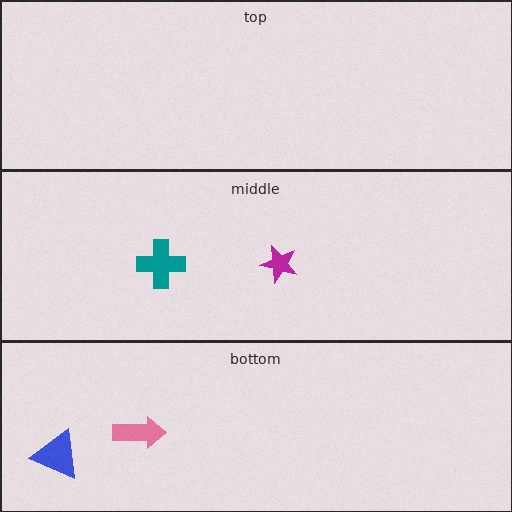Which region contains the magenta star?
The middle region.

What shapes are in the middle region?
The teal cross, the magenta star.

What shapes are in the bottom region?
The pink arrow, the blue triangle.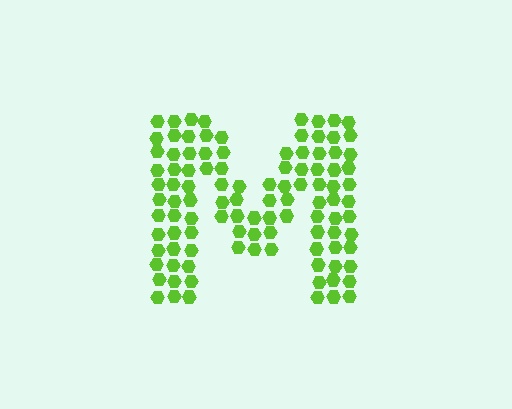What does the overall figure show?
The overall figure shows the letter M.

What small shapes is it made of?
It is made of small hexagons.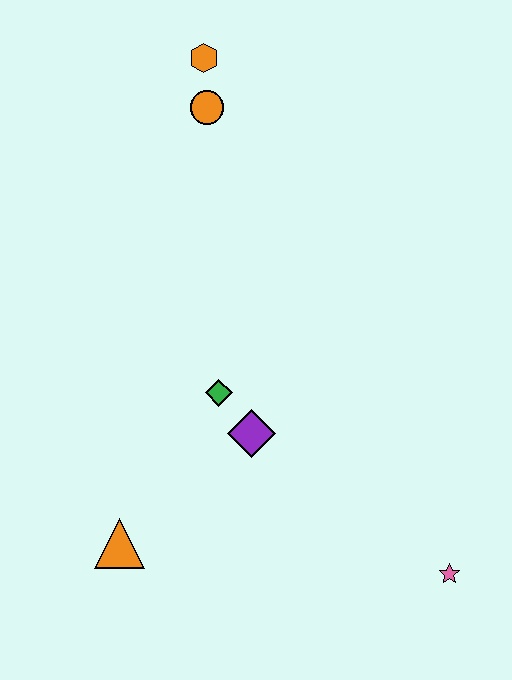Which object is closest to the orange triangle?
The purple diamond is closest to the orange triangle.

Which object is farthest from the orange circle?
The pink star is farthest from the orange circle.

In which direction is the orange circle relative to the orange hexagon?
The orange circle is below the orange hexagon.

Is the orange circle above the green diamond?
Yes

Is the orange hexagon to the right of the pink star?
No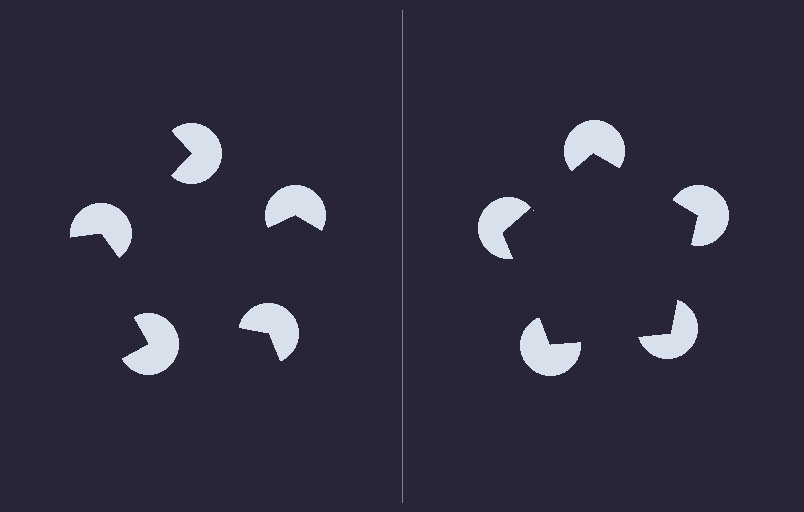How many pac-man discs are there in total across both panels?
10 — 5 on each side.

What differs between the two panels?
The pac-man discs are positioned identically on both sides; only the wedge orientations differ. On the right they align to a pentagon; on the left they are misaligned.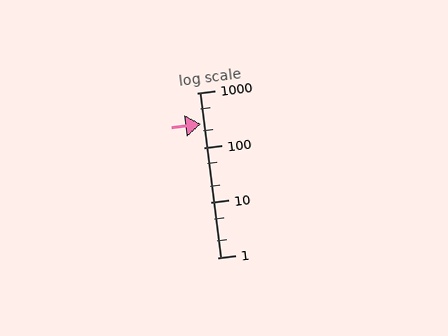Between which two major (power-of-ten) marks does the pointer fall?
The pointer is between 100 and 1000.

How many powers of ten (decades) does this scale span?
The scale spans 3 decades, from 1 to 1000.